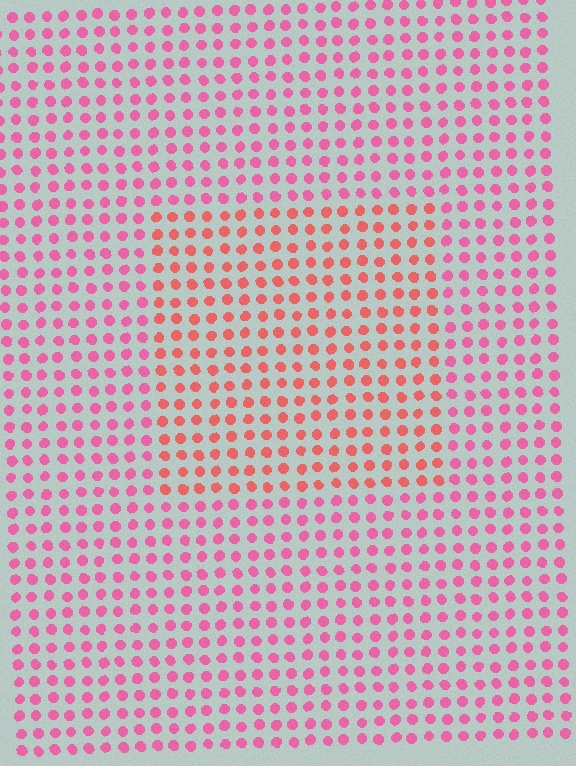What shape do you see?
I see a rectangle.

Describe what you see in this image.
The image is filled with small pink elements in a uniform arrangement. A rectangle-shaped region is visible where the elements are tinted to a slightly different hue, forming a subtle color boundary.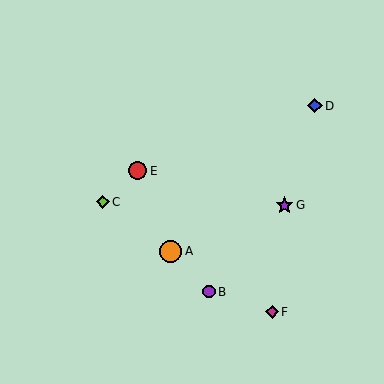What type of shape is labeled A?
Shape A is an orange circle.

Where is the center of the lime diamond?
The center of the lime diamond is at (103, 202).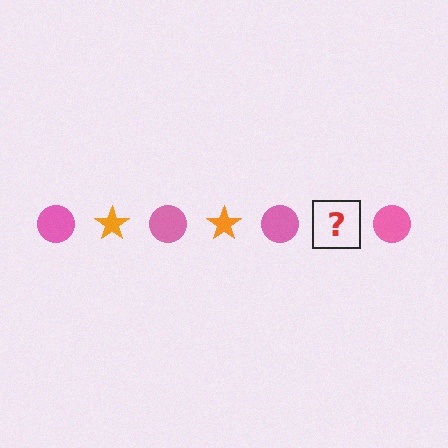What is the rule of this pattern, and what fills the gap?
The rule is that the pattern alternates between pink circle and orange star. The gap should be filled with an orange star.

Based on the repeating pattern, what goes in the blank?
The blank should be an orange star.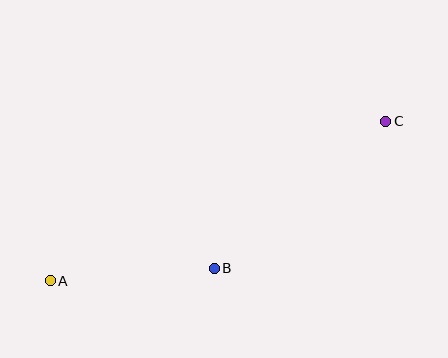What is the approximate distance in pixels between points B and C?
The distance between B and C is approximately 226 pixels.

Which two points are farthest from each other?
Points A and C are farthest from each other.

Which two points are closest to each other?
Points A and B are closest to each other.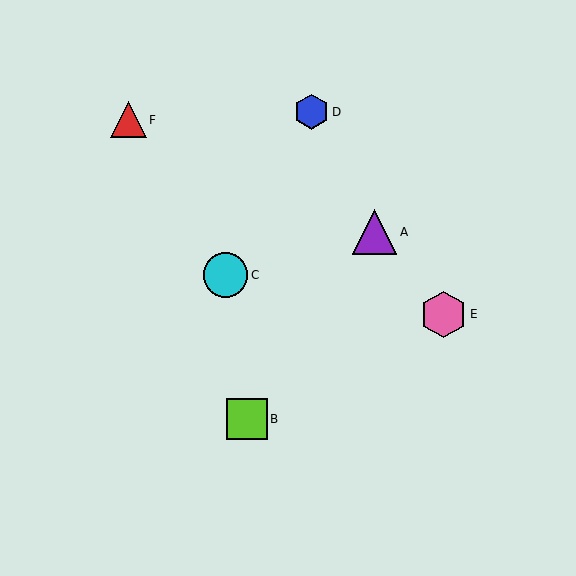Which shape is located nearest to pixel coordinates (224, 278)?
The cyan circle (labeled C) at (225, 275) is nearest to that location.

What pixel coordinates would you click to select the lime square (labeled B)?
Click at (247, 419) to select the lime square B.